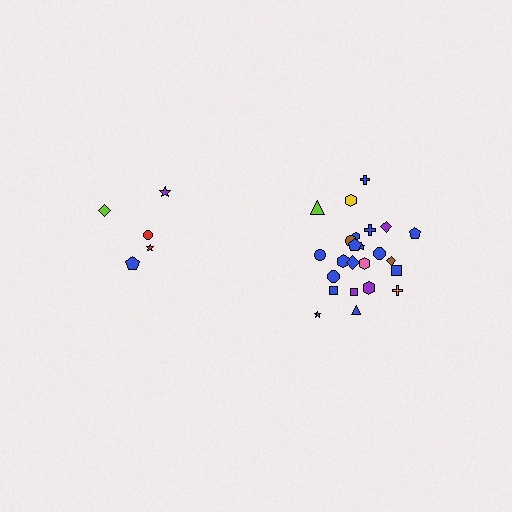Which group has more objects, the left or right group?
The right group.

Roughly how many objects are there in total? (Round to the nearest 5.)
Roughly 30 objects in total.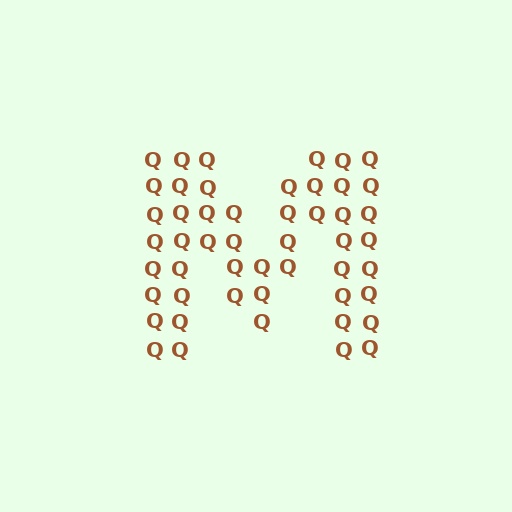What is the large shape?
The large shape is the letter M.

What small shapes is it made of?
It is made of small letter Q's.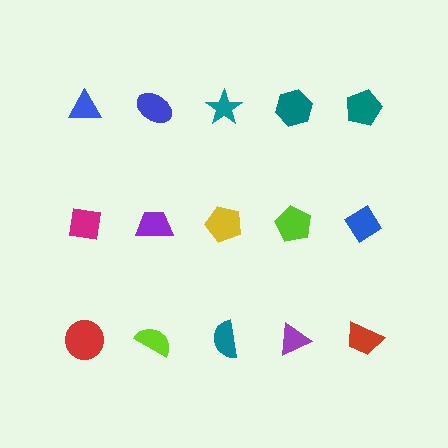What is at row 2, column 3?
A yellow pentagon.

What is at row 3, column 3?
A teal semicircle.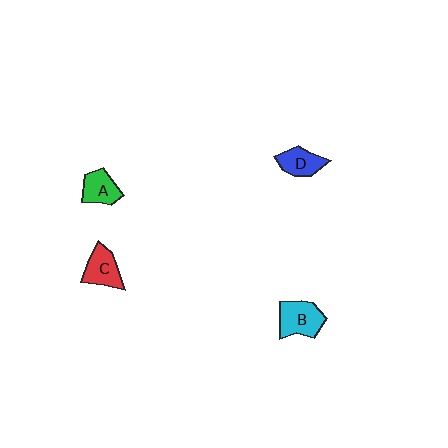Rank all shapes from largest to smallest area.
From largest to smallest: B (cyan), C (red), A (green), D (blue).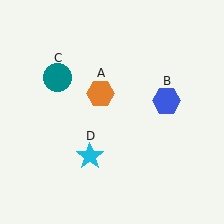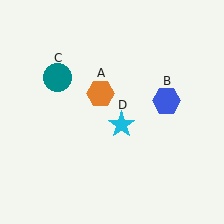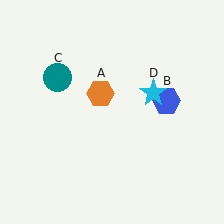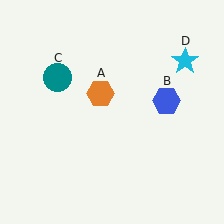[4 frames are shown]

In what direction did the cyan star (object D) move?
The cyan star (object D) moved up and to the right.